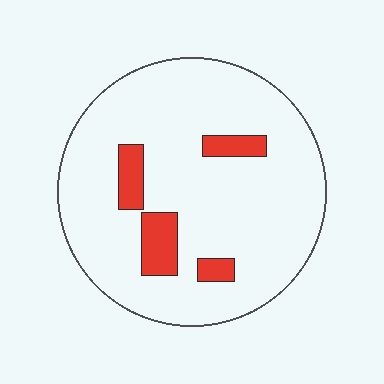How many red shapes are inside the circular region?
4.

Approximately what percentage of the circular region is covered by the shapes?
Approximately 10%.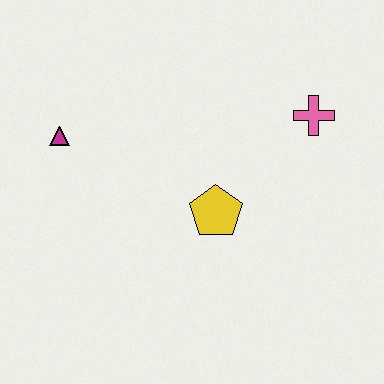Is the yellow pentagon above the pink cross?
No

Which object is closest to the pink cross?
The yellow pentagon is closest to the pink cross.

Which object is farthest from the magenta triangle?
The pink cross is farthest from the magenta triangle.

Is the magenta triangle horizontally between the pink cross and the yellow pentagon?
No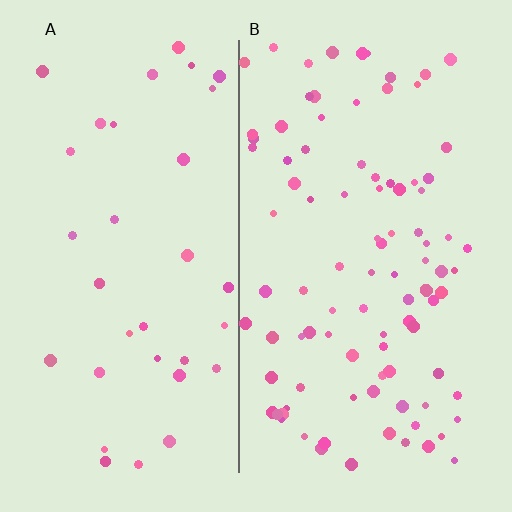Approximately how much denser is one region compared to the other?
Approximately 2.7× — region B over region A.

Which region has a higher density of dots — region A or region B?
B (the right).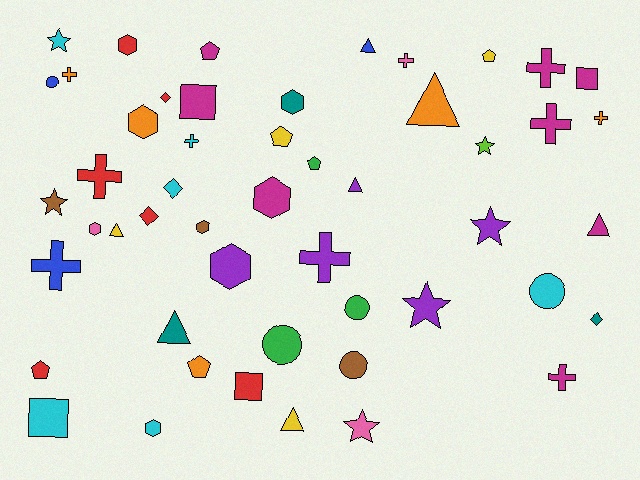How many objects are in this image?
There are 50 objects.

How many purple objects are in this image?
There are 5 purple objects.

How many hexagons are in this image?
There are 8 hexagons.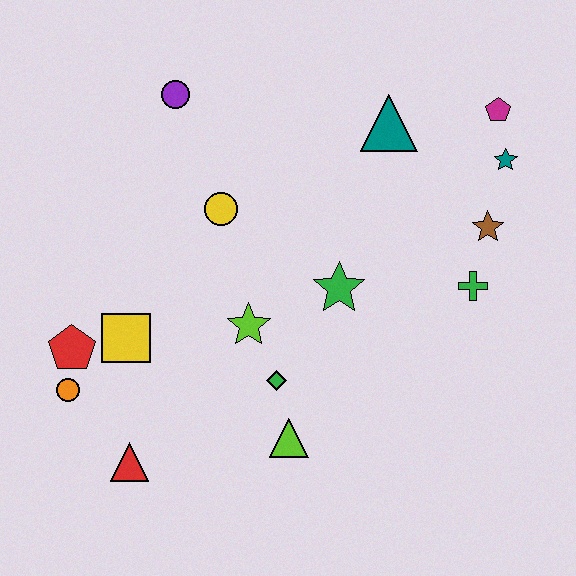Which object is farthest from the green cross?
The orange circle is farthest from the green cross.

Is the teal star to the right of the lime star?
Yes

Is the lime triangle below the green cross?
Yes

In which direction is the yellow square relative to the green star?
The yellow square is to the left of the green star.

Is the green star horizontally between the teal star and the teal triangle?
No